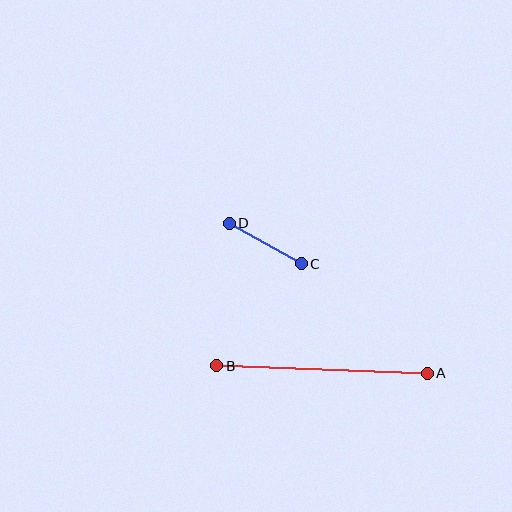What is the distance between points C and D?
The distance is approximately 83 pixels.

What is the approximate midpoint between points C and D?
The midpoint is at approximately (265, 244) pixels.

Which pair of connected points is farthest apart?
Points A and B are farthest apart.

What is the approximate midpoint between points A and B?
The midpoint is at approximately (322, 369) pixels.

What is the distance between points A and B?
The distance is approximately 211 pixels.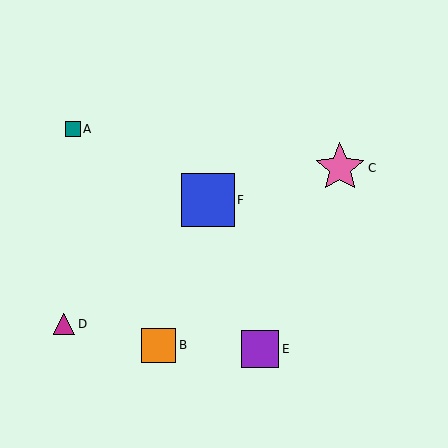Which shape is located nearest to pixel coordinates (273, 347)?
The purple square (labeled E) at (260, 349) is nearest to that location.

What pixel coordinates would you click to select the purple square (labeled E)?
Click at (260, 349) to select the purple square E.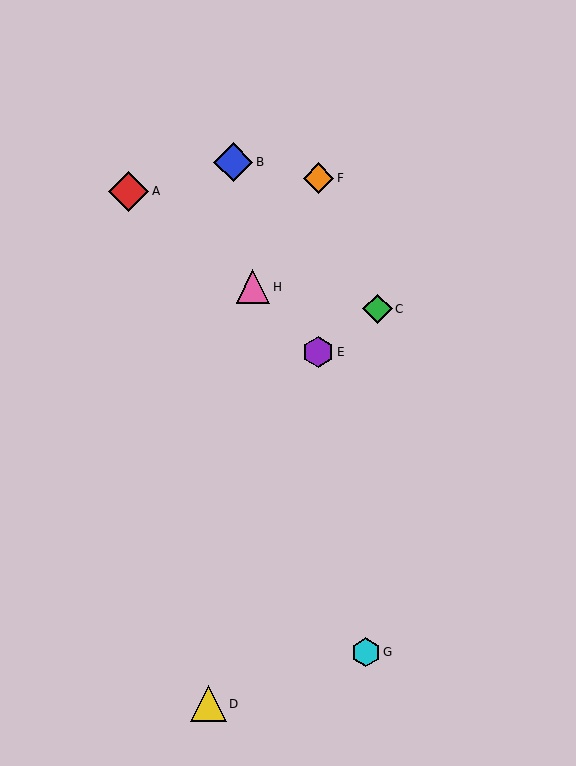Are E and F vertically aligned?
Yes, both are at x≈318.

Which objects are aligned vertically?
Objects E, F are aligned vertically.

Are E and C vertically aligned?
No, E is at x≈318 and C is at x≈377.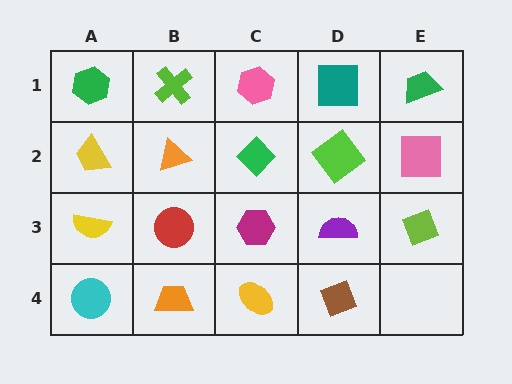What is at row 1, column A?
A green hexagon.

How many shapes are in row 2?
5 shapes.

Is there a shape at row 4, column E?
No, that cell is empty.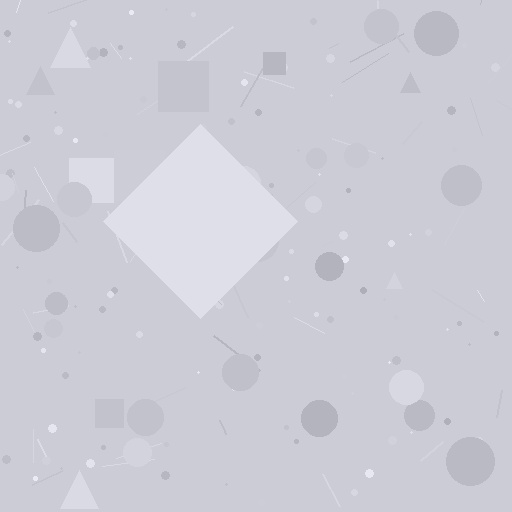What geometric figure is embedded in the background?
A diamond is embedded in the background.